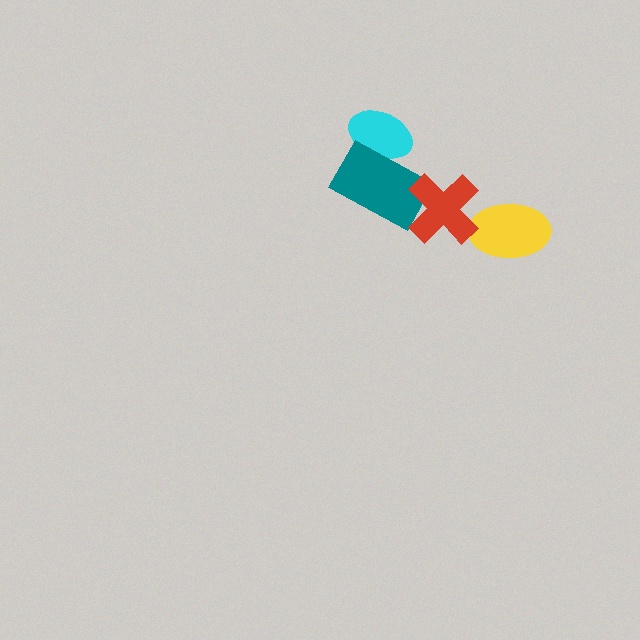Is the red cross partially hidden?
No, no other shape covers it.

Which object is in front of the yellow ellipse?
The red cross is in front of the yellow ellipse.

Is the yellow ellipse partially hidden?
Yes, it is partially covered by another shape.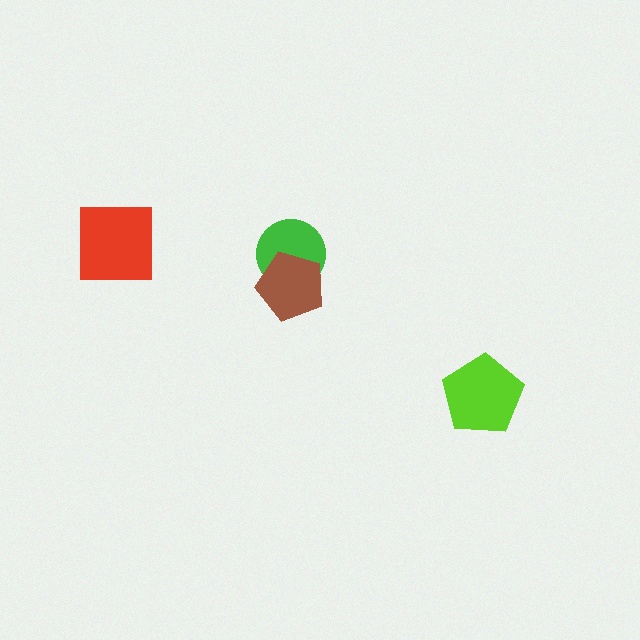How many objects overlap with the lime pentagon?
0 objects overlap with the lime pentagon.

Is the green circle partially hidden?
Yes, it is partially covered by another shape.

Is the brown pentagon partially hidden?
No, no other shape covers it.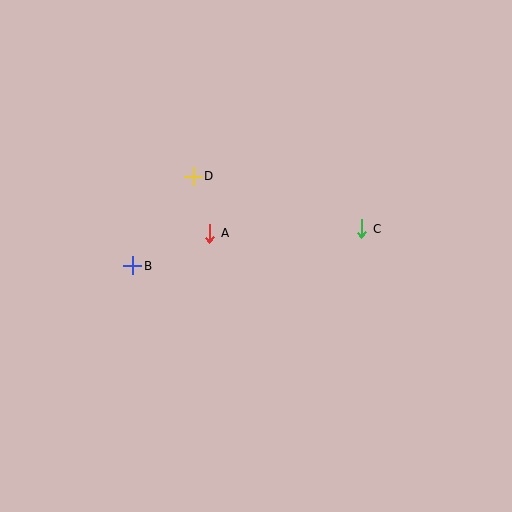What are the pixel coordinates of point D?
Point D is at (193, 176).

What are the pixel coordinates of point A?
Point A is at (210, 233).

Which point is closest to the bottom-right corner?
Point C is closest to the bottom-right corner.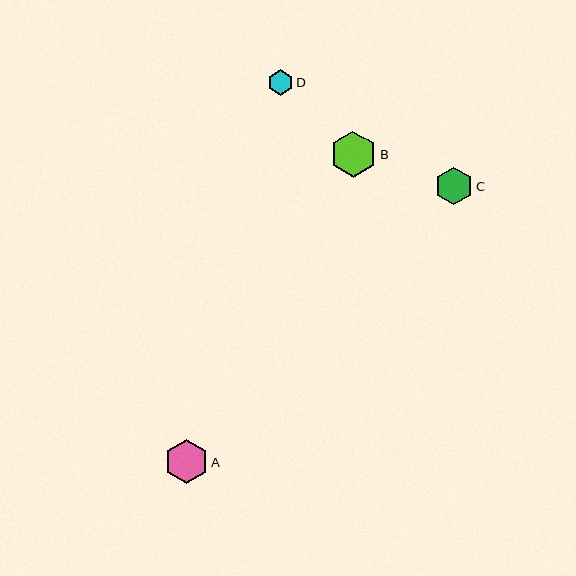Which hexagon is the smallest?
Hexagon D is the smallest with a size of approximately 25 pixels.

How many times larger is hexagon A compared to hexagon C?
Hexagon A is approximately 1.2 times the size of hexagon C.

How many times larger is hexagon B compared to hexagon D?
Hexagon B is approximately 1.8 times the size of hexagon D.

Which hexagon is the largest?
Hexagon B is the largest with a size of approximately 46 pixels.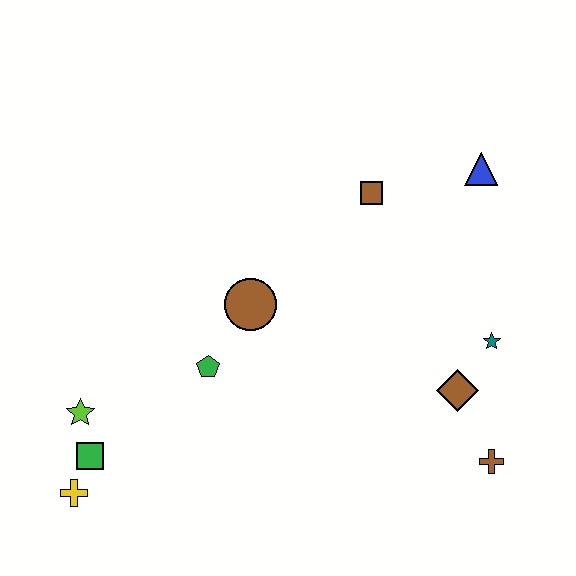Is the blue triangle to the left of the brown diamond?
No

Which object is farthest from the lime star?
The blue triangle is farthest from the lime star.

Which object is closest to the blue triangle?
The brown square is closest to the blue triangle.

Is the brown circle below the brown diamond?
No